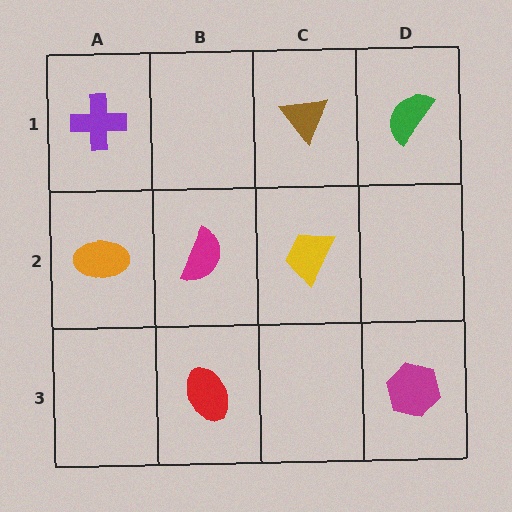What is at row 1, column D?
A green semicircle.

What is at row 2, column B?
A magenta semicircle.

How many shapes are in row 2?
3 shapes.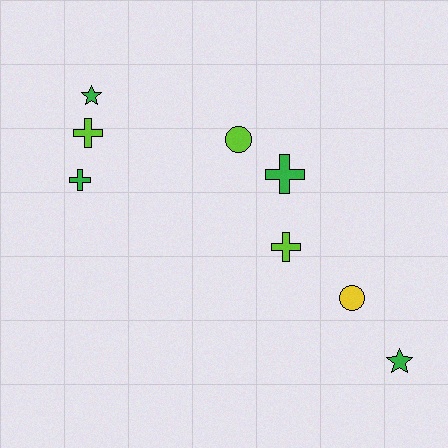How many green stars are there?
There are 2 green stars.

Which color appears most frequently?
Green, with 4 objects.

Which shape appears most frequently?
Cross, with 4 objects.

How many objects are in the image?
There are 8 objects.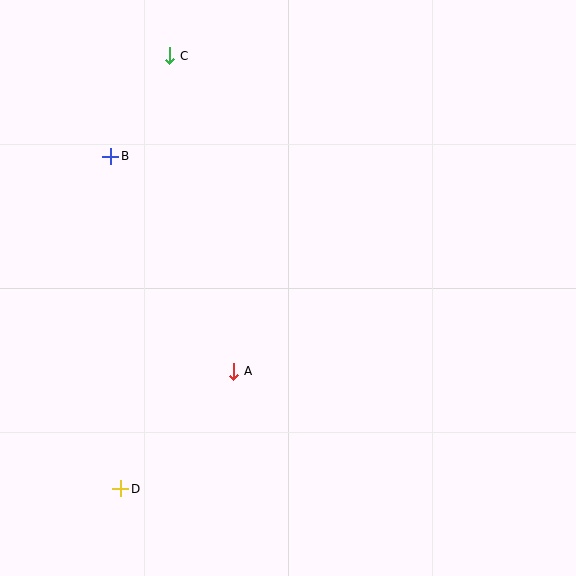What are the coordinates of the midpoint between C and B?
The midpoint between C and B is at (140, 106).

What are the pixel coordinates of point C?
Point C is at (170, 56).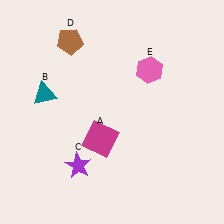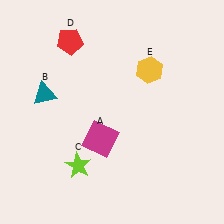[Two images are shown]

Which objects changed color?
C changed from purple to lime. D changed from brown to red. E changed from pink to yellow.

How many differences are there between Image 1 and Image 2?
There are 3 differences between the two images.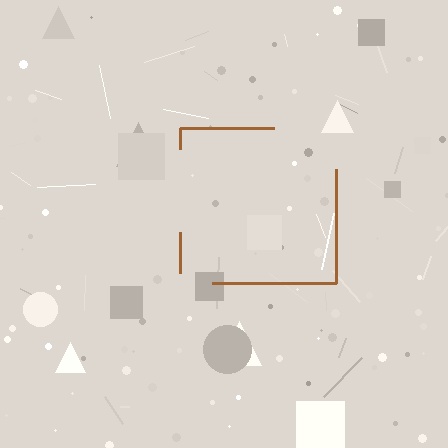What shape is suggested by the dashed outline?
The dashed outline suggests a square.